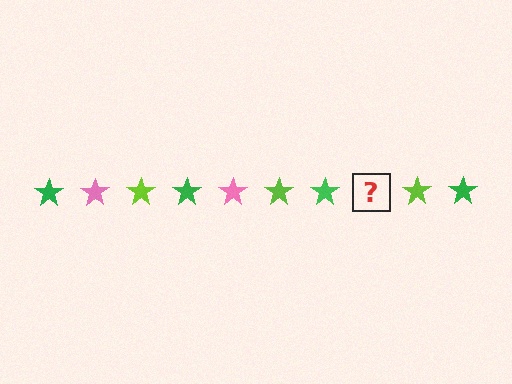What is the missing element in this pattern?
The missing element is a pink star.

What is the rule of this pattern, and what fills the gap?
The rule is that the pattern cycles through green, pink, lime stars. The gap should be filled with a pink star.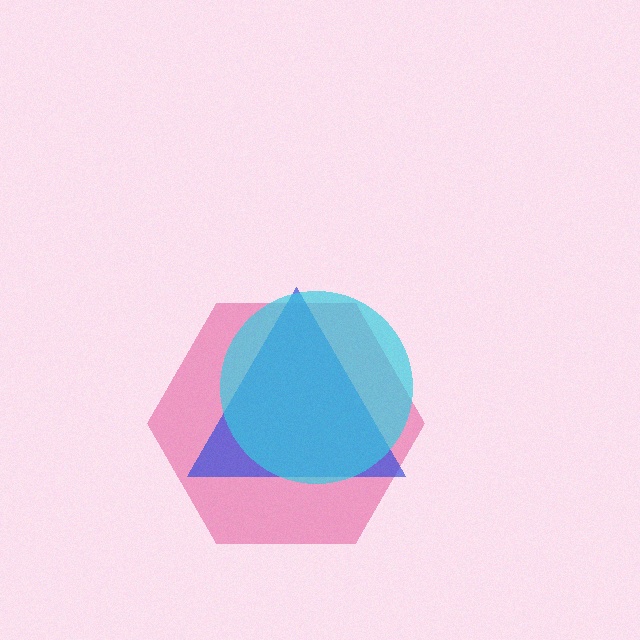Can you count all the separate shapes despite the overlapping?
Yes, there are 3 separate shapes.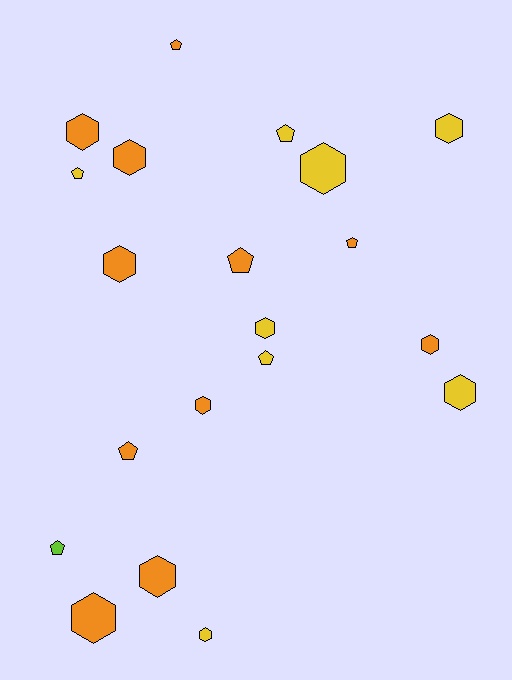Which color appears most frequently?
Orange, with 11 objects.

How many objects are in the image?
There are 20 objects.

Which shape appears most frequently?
Hexagon, with 12 objects.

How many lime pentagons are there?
There is 1 lime pentagon.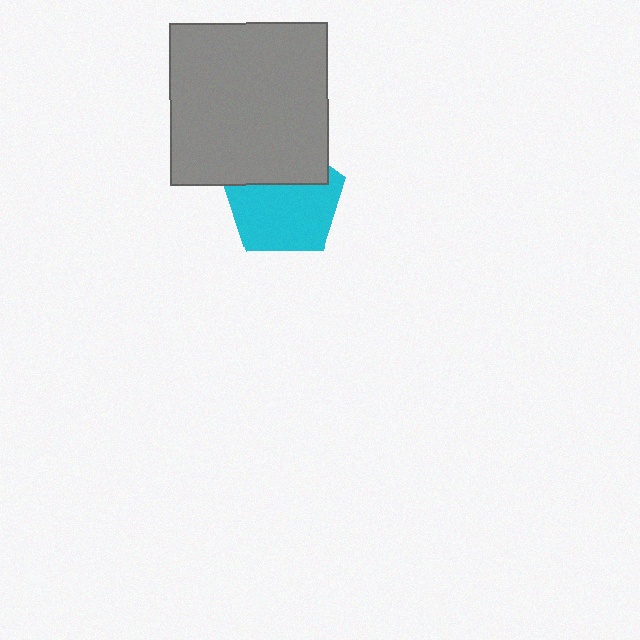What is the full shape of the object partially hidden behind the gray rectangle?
The partially hidden object is a cyan pentagon.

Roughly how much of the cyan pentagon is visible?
Most of it is visible (roughly 65%).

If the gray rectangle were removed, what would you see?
You would see the complete cyan pentagon.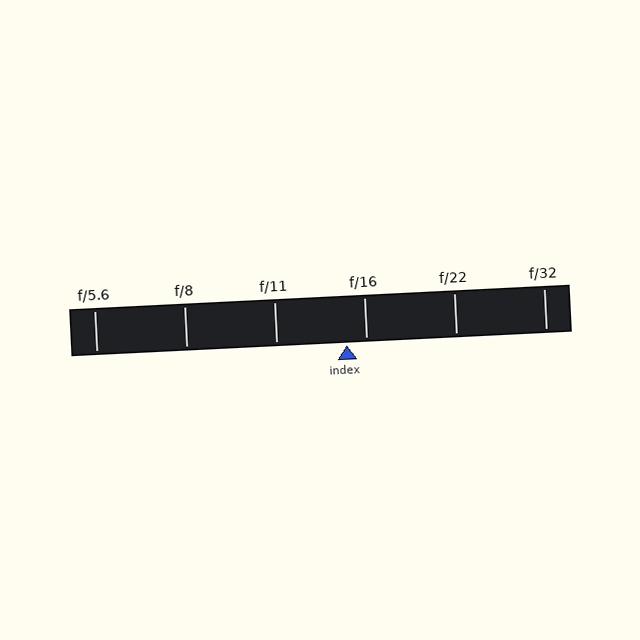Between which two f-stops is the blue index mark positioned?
The index mark is between f/11 and f/16.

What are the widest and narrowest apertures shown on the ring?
The widest aperture shown is f/5.6 and the narrowest is f/32.